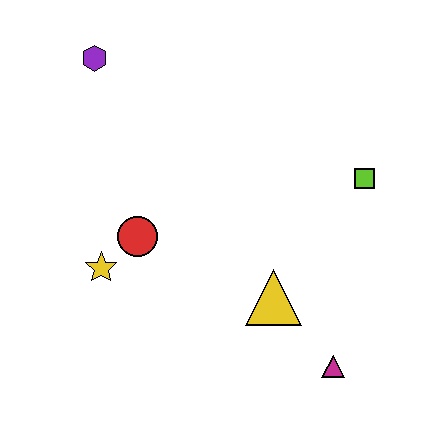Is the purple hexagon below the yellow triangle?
No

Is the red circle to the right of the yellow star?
Yes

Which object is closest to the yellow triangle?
The magenta triangle is closest to the yellow triangle.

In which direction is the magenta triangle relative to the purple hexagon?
The magenta triangle is below the purple hexagon.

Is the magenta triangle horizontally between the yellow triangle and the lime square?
Yes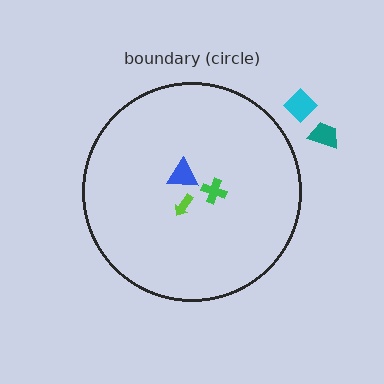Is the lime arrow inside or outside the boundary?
Inside.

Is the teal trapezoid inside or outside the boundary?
Outside.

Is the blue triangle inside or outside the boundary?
Inside.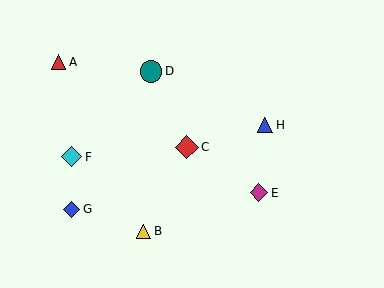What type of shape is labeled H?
Shape H is a blue triangle.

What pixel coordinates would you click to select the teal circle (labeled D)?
Click at (151, 71) to select the teal circle D.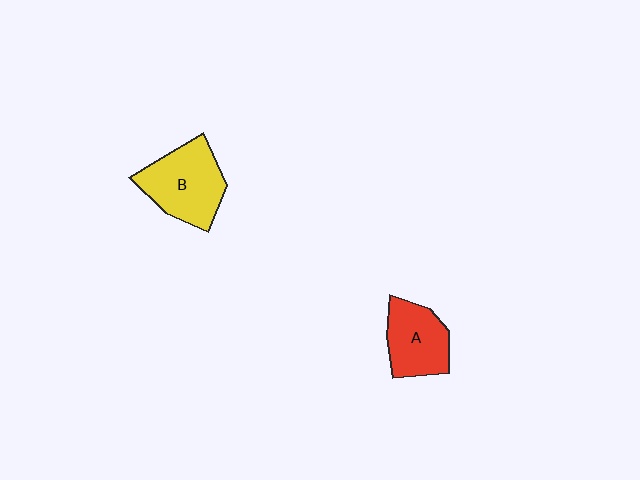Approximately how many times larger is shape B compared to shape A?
Approximately 1.3 times.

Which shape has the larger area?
Shape B (yellow).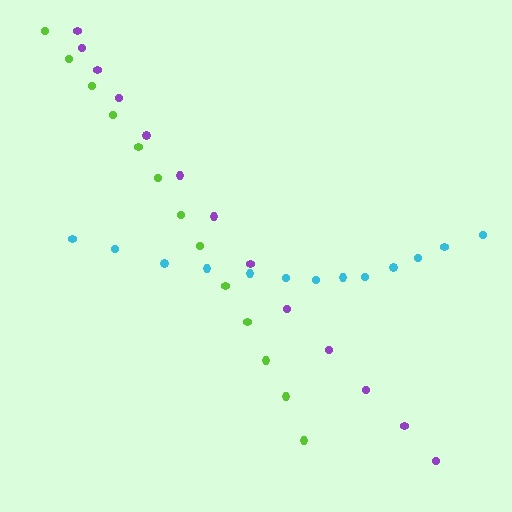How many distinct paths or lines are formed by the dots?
There are 3 distinct paths.